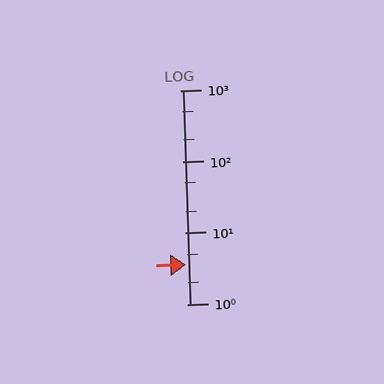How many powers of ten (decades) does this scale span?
The scale spans 3 decades, from 1 to 1000.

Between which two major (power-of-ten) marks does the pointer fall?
The pointer is between 1 and 10.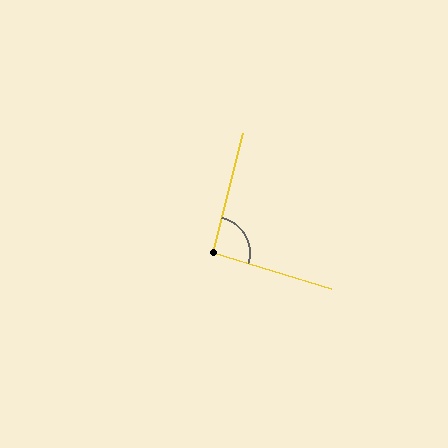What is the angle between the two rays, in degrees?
Approximately 93 degrees.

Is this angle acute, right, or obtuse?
It is approximately a right angle.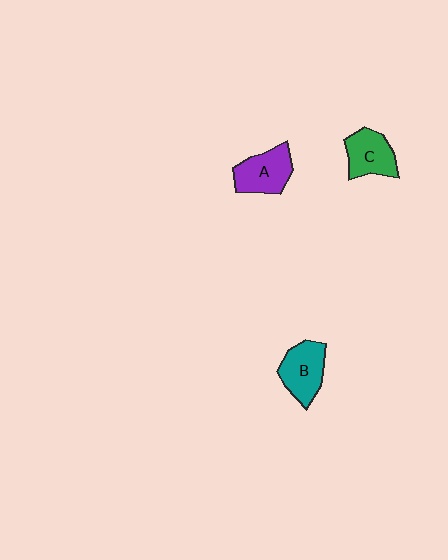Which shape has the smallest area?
Shape C (green).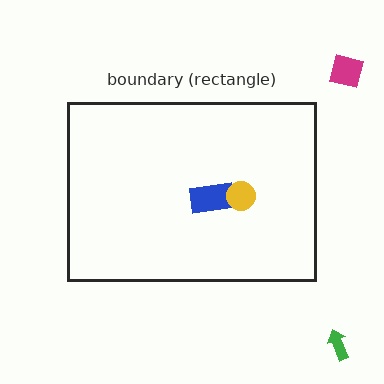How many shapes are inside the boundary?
2 inside, 2 outside.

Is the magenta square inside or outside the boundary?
Outside.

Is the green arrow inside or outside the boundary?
Outside.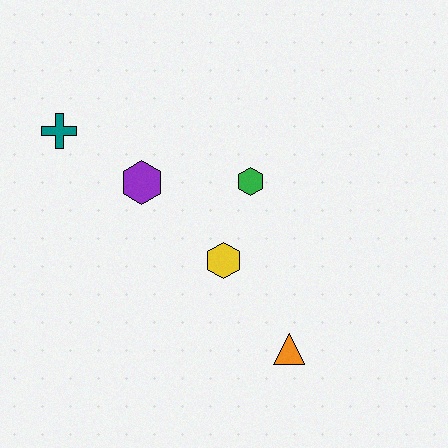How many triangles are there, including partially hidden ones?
There is 1 triangle.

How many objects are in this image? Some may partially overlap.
There are 5 objects.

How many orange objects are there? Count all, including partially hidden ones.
There is 1 orange object.